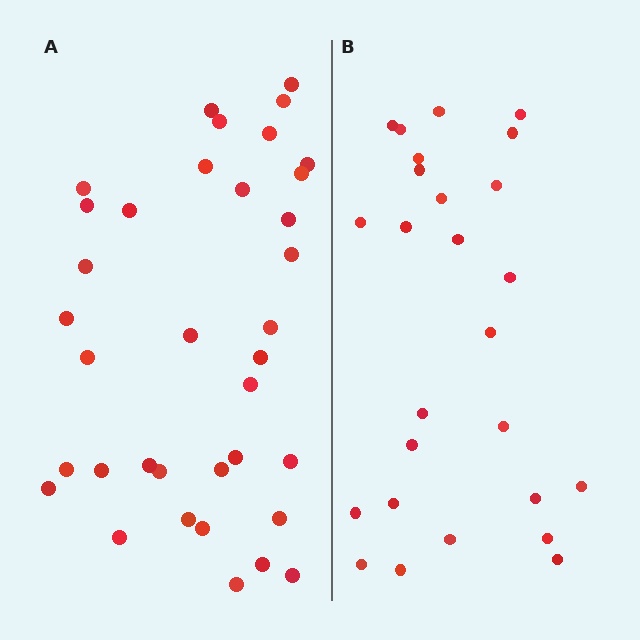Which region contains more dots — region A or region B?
Region A (the left region) has more dots.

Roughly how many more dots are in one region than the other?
Region A has roughly 10 or so more dots than region B.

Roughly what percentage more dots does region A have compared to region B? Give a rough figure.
About 40% more.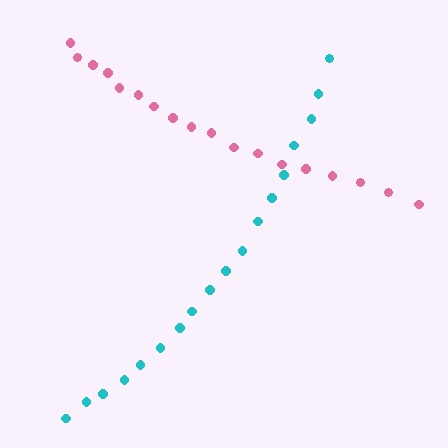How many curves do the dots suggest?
There are 2 distinct paths.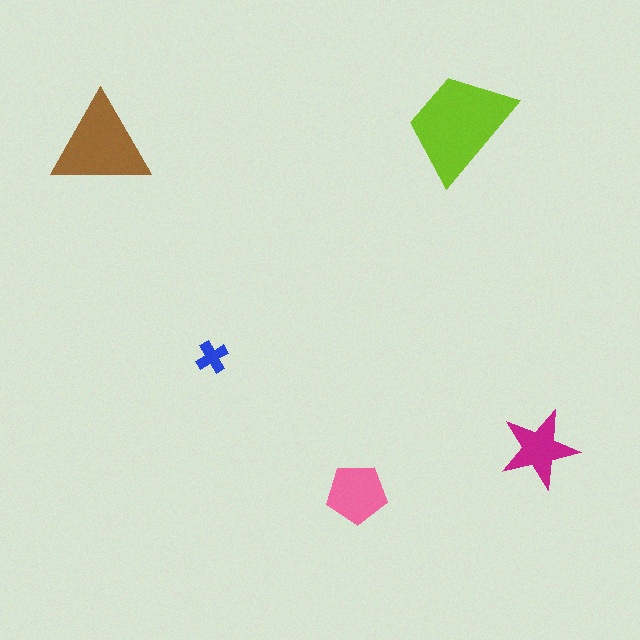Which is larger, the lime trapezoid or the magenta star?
The lime trapezoid.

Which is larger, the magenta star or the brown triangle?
The brown triangle.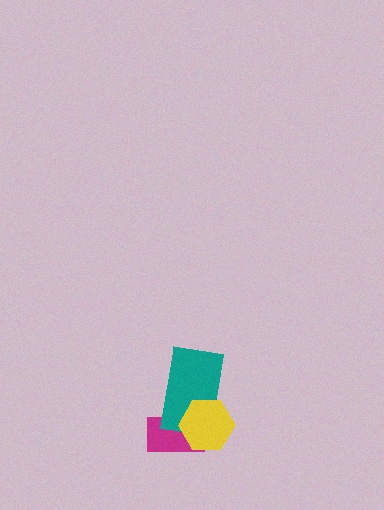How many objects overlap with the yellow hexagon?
2 objects overlap with the yellow hexagon.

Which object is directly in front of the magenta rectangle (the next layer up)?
The teal rectangle is directly in front of the magenta rectangle.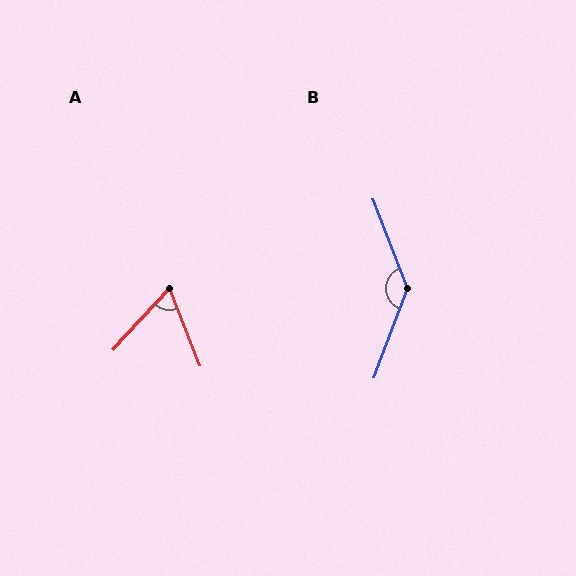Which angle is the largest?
B, at approximately 138 degrees.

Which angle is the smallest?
A, at approximately 64 degrees.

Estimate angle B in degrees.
Approximately 138 degrees.